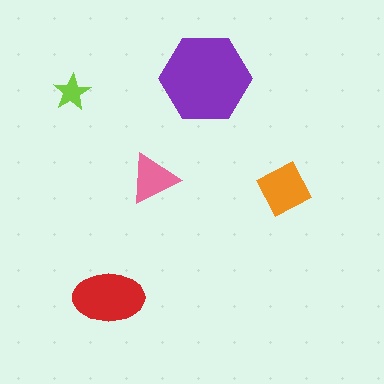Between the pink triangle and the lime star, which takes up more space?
The pink triangle.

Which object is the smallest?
The lime star.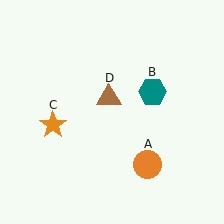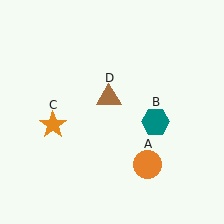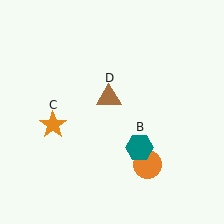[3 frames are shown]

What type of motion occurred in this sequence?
The teal hexagon (object B) rotated clockwise around the center of the scene.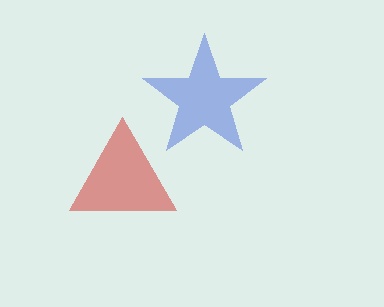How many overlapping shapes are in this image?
There are 2 overlapping shapes in the image.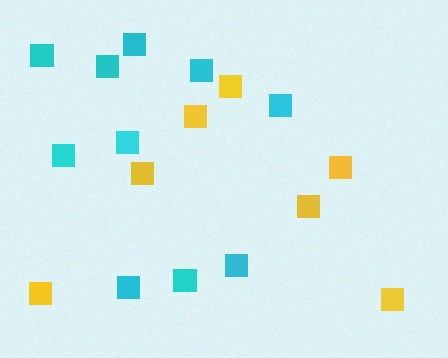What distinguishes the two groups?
There are 2 groups: one group of yellow squares (7) and one group of cyan squares (10).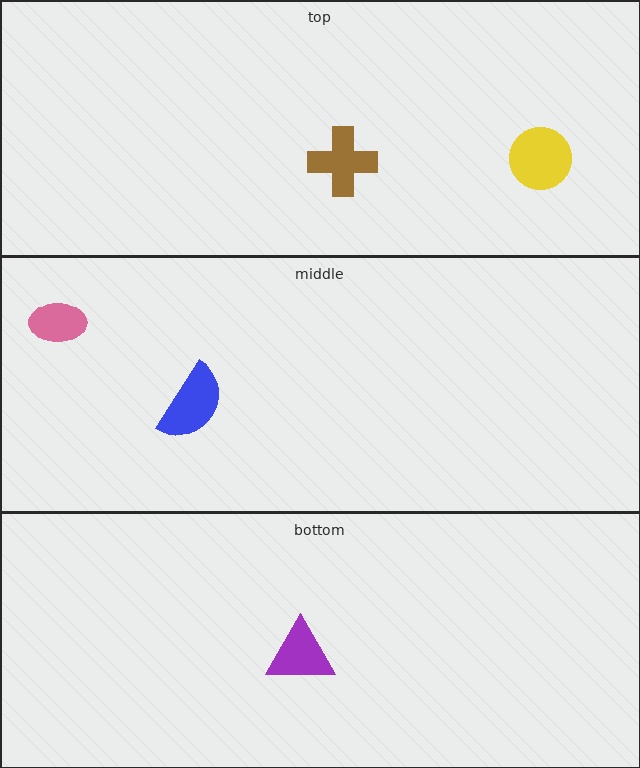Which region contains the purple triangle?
The bottom region.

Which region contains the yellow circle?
The top region.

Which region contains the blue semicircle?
The middle region.